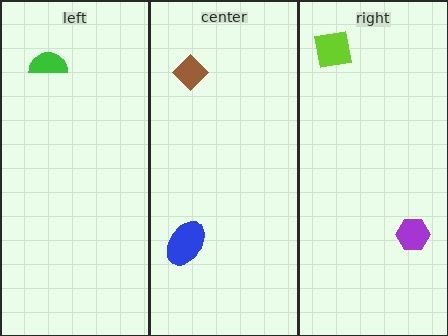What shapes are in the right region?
The purple hexagon, the lime square.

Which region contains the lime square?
The right region.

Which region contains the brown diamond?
The center region.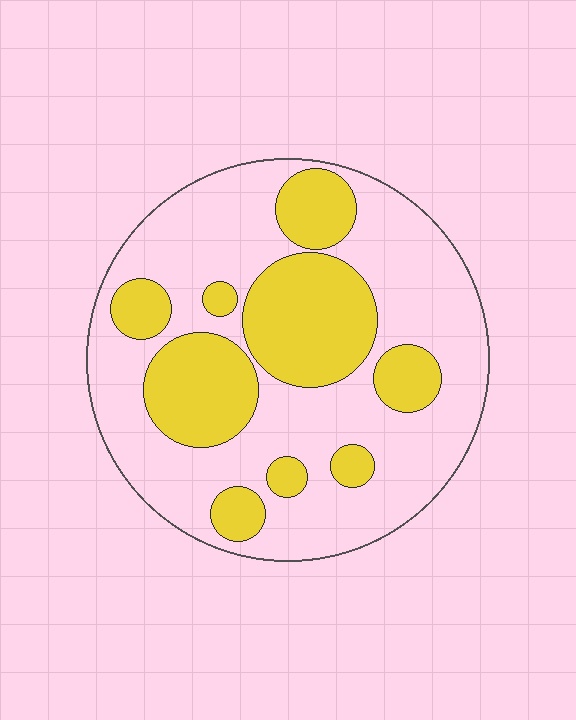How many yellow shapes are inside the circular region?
9.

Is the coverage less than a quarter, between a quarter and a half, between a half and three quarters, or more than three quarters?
Between a quarter and a half.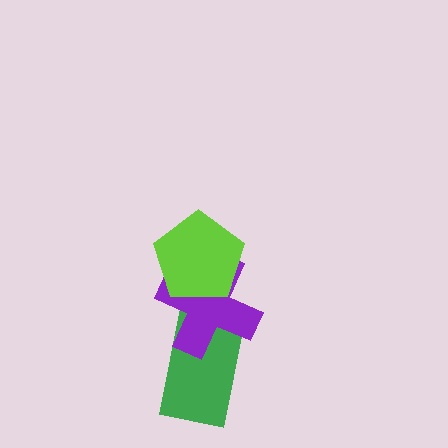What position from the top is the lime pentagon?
The lime pentagon is 1st from the top.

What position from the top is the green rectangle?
The green rectangle is 3rd from the top.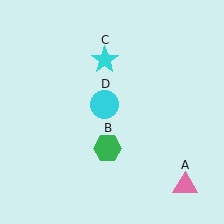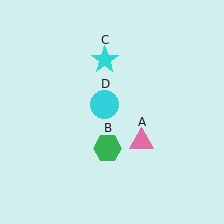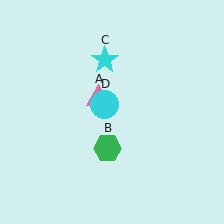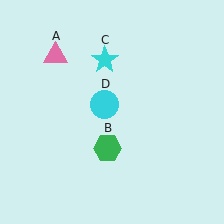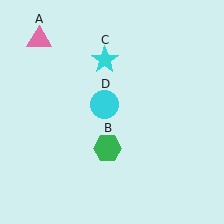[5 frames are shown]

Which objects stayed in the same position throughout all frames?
Green hexagon (object B) and cyan star (object C) and cyan circle (object D) remained stationary.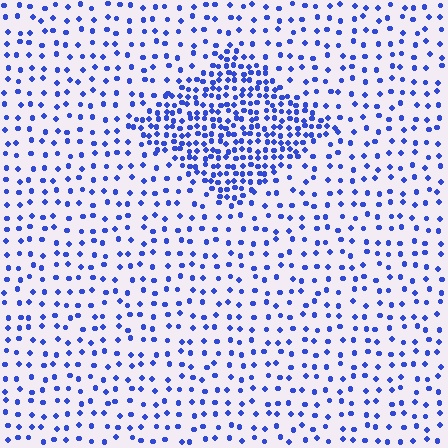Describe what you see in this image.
The image contains small blue elements arranged at two different densities. A diamond-shaped region is visible where the elements are more densely packed than the surrounding area.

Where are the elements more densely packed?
The elements are more densely packed inside the diamond boundary.